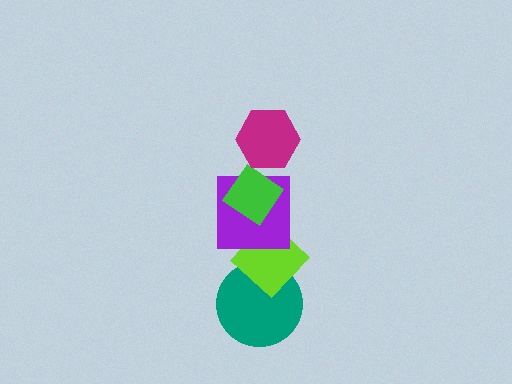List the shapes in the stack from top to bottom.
From top to bottom: the magenta hexagon, the green diamond, the purple square, the lime diamond, the teal circle.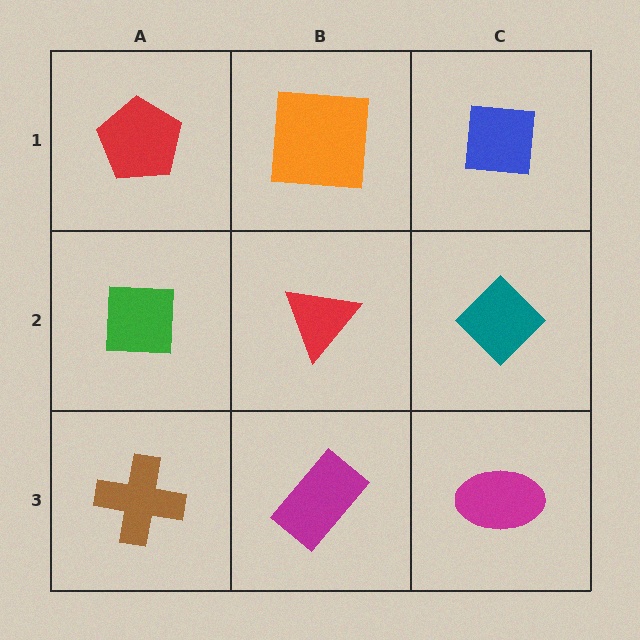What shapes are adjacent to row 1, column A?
A green square (row 2, column A), an orange square (row 1, column B).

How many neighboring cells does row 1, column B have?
3.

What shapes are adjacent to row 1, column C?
A teal diamond (row 2, column C), an orange square (row 1, column B).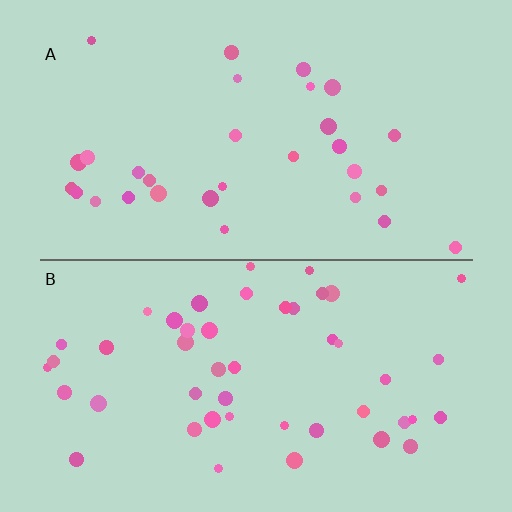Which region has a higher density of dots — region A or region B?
B (the bottom).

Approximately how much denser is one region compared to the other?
Approximately 1.6× — region B over region A.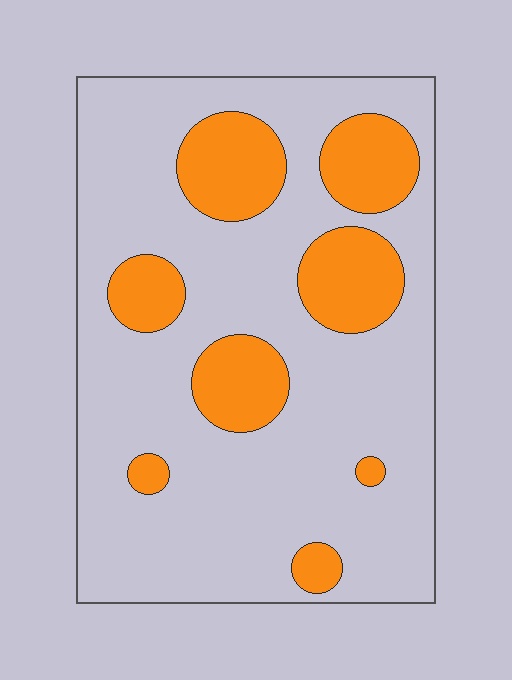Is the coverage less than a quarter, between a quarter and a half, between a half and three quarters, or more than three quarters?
Less than a quarter.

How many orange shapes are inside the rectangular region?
8.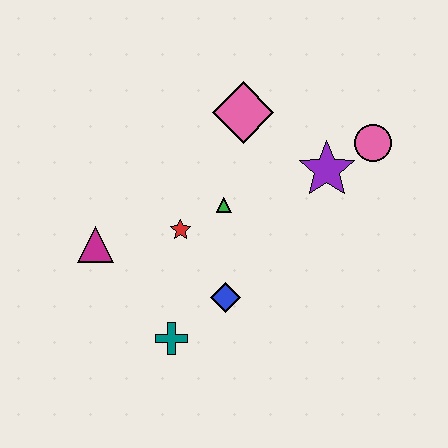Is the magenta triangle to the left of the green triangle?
Yes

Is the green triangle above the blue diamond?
Yes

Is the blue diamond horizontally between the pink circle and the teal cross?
Yes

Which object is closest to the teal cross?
The blue diamond is closest to the teal cross.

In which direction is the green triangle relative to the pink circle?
The green triangle is to the left of the pink circle.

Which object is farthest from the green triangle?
The pink circle is farthest from the green triangle.